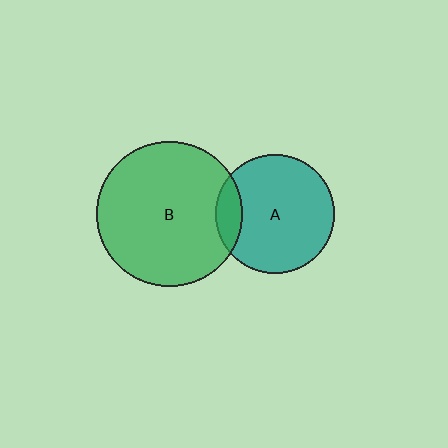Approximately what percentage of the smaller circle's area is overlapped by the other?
Approximately 15%.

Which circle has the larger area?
Circle B (green).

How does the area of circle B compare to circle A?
Approximately 1.5 times.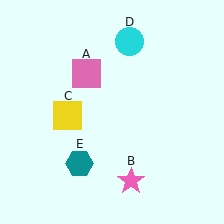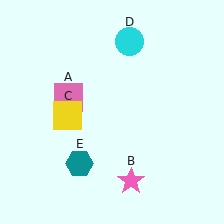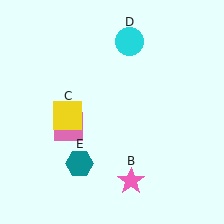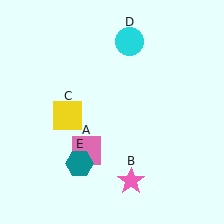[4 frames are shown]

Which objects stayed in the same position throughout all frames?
Pink star (object B) and yellow square (object C) and cyan circle (object D) and teal hexagon (object E) remained stationary.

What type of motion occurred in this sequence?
The pink square (object A) rotated counterclockwise around the center of the scene.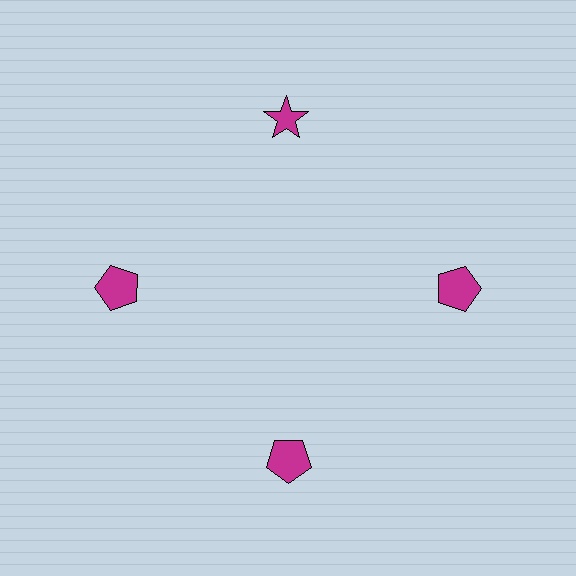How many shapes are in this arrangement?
There are 4 shapes arranged in a ring pattern.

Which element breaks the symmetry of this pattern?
The magenta star at roughly the 12 o'clock position breaks the symmetry. All other shapes are magenta pentagons.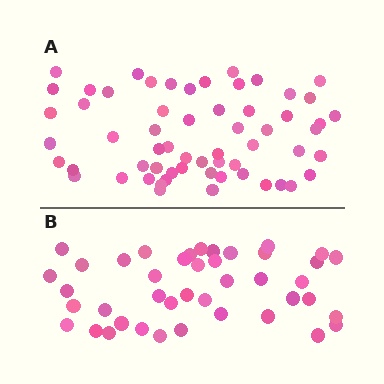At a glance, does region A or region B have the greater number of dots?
Region A (the top region) has more dots.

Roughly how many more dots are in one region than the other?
Region A has approximately 20 more dots than region B.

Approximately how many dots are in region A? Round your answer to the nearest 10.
About 60 dots.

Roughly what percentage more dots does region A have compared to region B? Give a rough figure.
About 45% more.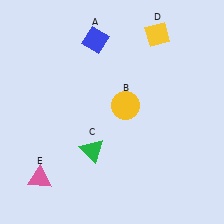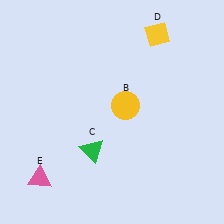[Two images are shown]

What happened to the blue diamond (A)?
The blue diamond (A) was removed in Image 2. It was in the top-left area of Image 1.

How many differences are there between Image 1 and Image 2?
There is 1 difference between the two images.